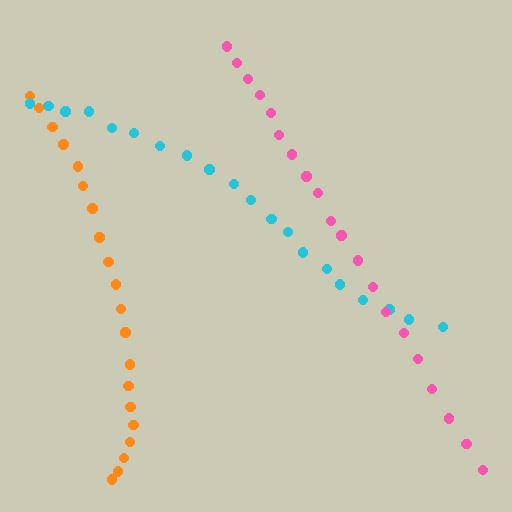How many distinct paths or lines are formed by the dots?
There are 3 distinct paths.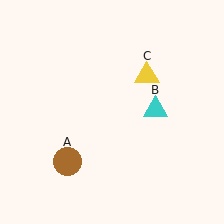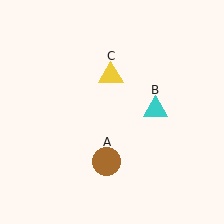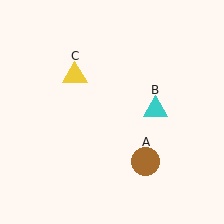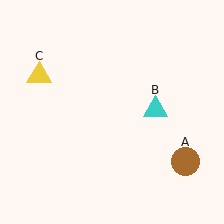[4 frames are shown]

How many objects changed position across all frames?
2 objects changed position: brown circle (object A), yellow triangle (object C).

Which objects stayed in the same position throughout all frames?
Cyan triangle (object B) remained stationary.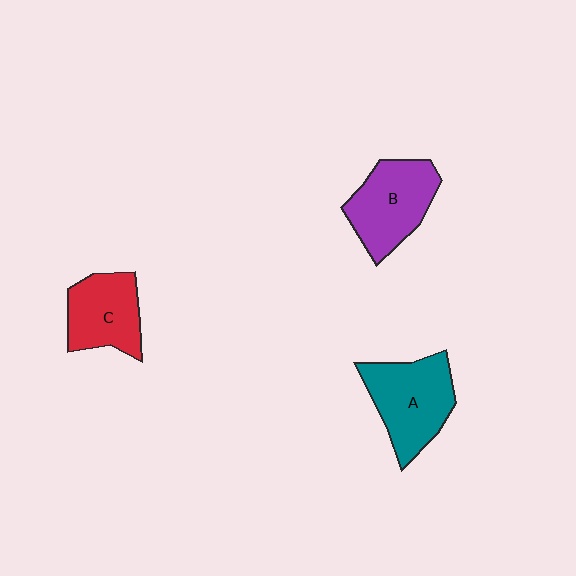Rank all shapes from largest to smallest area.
From largest to smallest: A (teal), B (purple), C (red).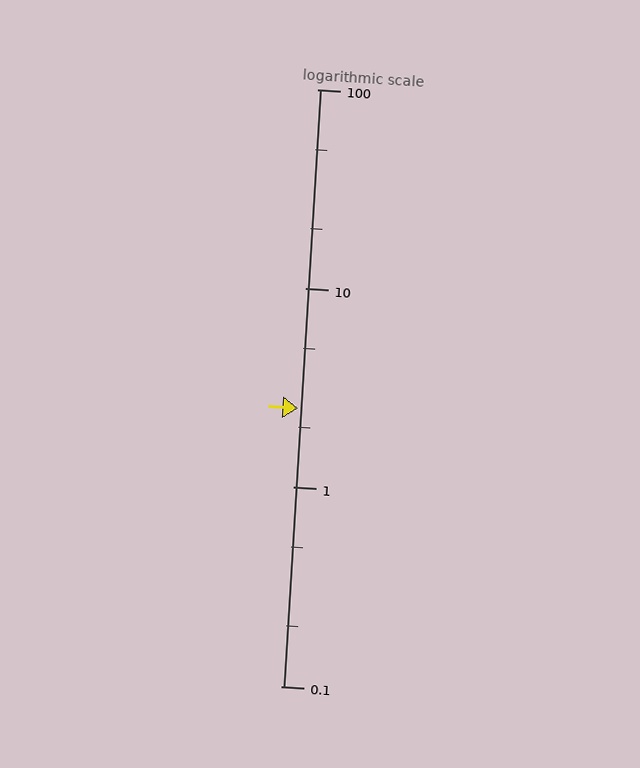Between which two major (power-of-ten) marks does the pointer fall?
The pointer is between 1 and 10.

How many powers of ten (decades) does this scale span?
The scale spans 3 decades, from 0.1 to 100.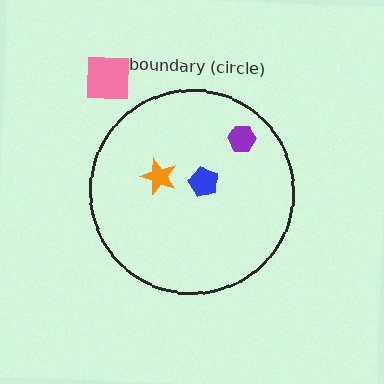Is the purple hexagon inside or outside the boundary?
Inside.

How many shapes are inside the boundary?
3 inside, 1 outside.